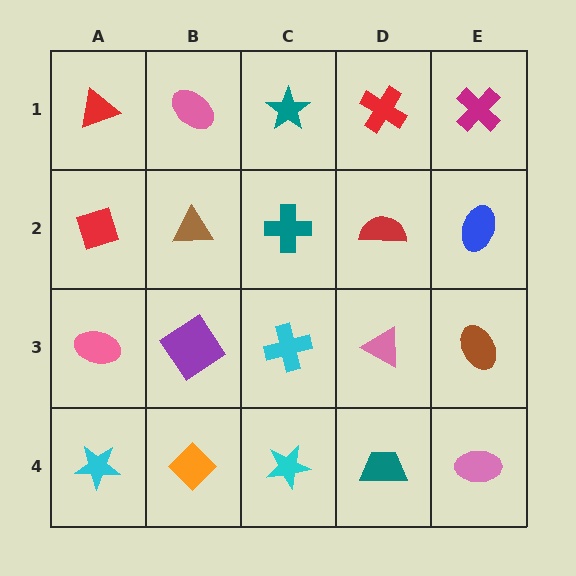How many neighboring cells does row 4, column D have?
3.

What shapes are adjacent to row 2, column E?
A magenta cross (row 1, column E), a brown ellipse (row 3, column E), a red semicircle (row 2, column D).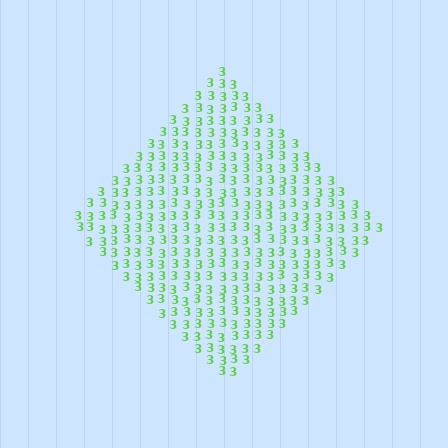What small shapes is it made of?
It is made of small digit 3's.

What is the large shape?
The large shape is a diamond.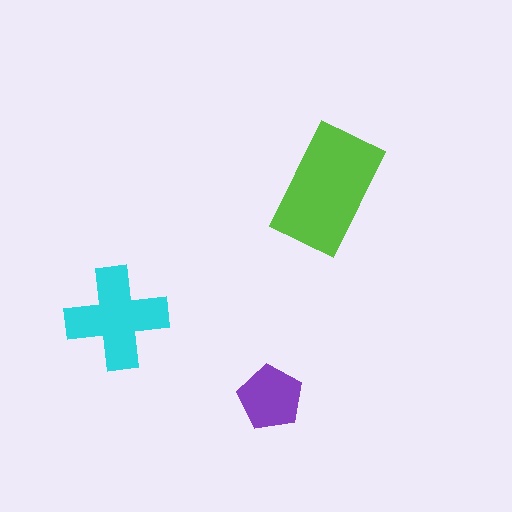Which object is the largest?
The lime rectangle.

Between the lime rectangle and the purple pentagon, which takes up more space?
The lime rectangle.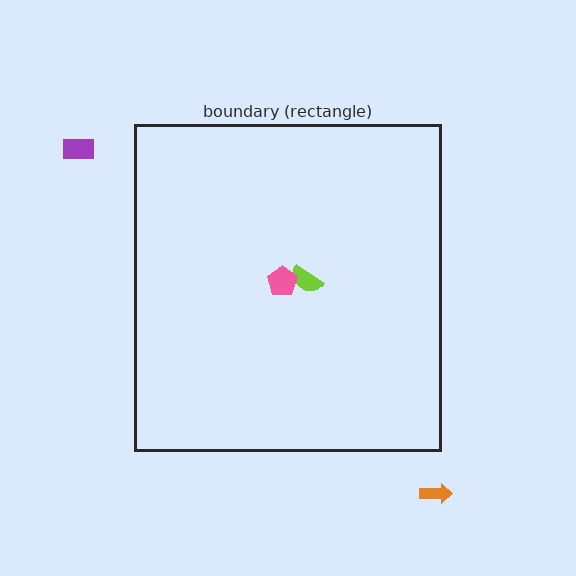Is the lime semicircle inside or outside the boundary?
Inside.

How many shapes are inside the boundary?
2 inside, 2 outside.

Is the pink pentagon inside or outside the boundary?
Inside.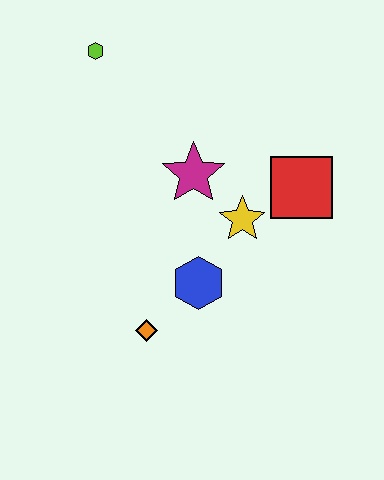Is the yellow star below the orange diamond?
No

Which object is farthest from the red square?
The lime hexagon is farthest from the red square.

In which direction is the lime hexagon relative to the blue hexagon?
The lime hexagon is above the blue hexagon.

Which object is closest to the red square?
The yellow star is closest to the red square.